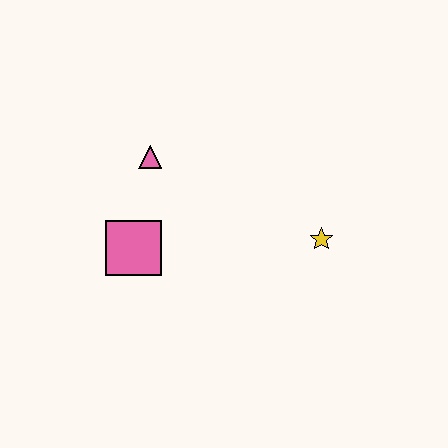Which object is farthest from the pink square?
The yellow star is farthest from the pink square.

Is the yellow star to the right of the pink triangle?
Yes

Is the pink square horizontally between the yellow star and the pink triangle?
No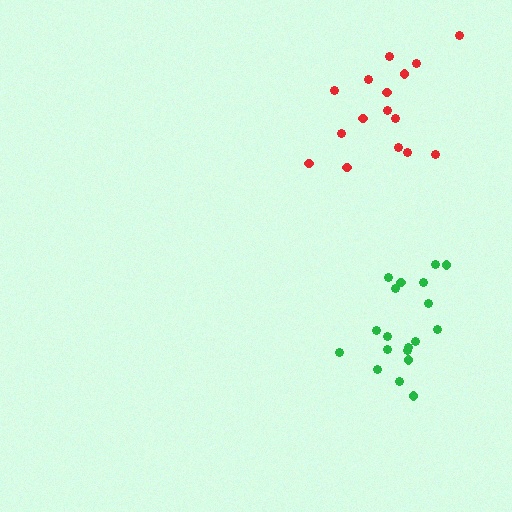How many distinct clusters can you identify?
There are 2 distinct clusters.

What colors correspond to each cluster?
The clusters are colored: green, red.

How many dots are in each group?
Group 1: 19 dots, Group 2: 16 dots (35 total).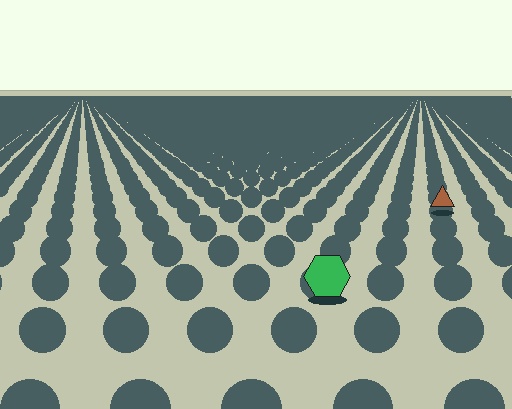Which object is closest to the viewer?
The green hexagon is closest. The texture marks near it are larger and more spread out.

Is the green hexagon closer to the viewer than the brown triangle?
Yes. The green hexagon is closer — you can tell from the texture gradient: the ground texture is coarser near it.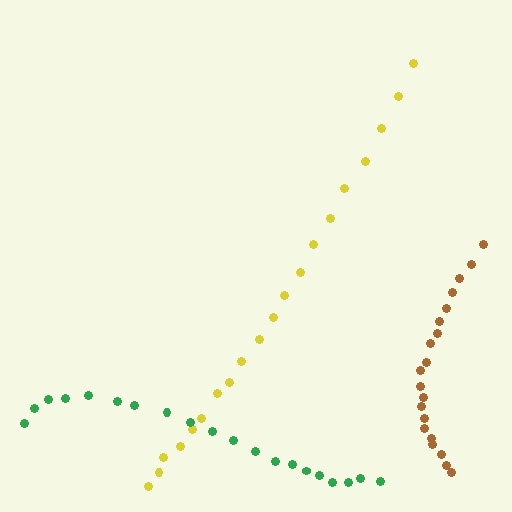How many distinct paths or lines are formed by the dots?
There are 3 distinct paths.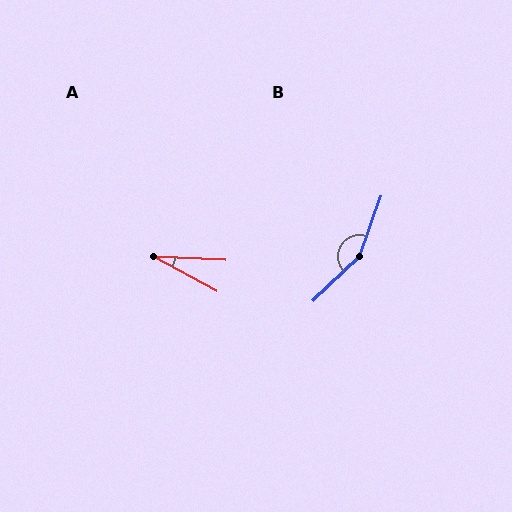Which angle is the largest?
B, at approximately 153 degrees.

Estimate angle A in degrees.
Approximately 26 degrees.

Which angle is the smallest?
A, at approximately 26 degrees.